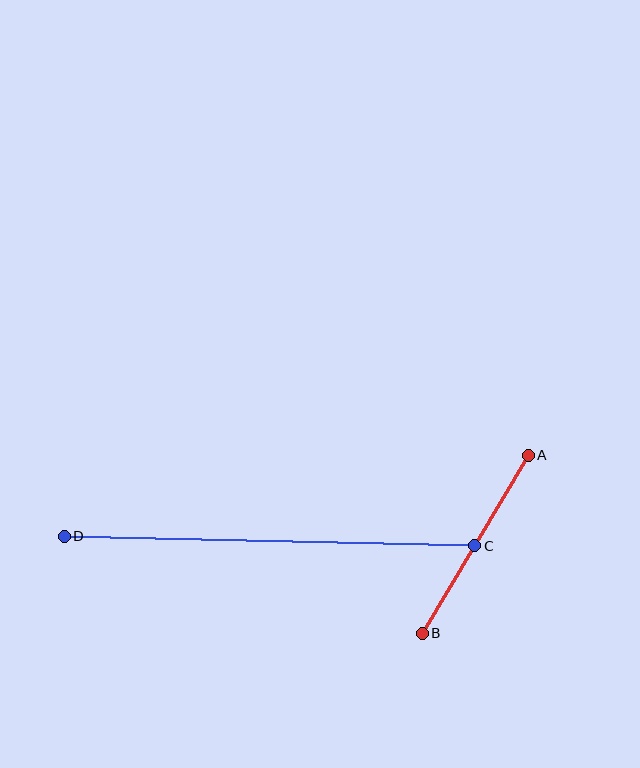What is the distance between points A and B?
The distance is approximately 207 pixels.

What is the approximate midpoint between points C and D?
The midpoint is at approximately (270, 541) pixels.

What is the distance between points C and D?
The distance is approximately 410 pixels.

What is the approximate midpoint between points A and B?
The midpoint is at approximately (475, 544) pixels.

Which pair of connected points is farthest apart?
Points C and D are farthest apart.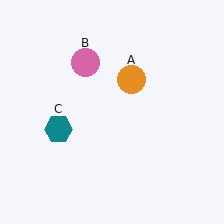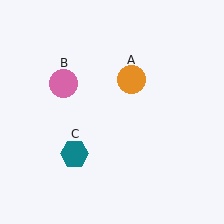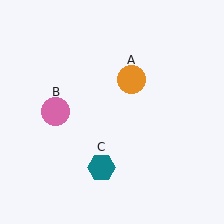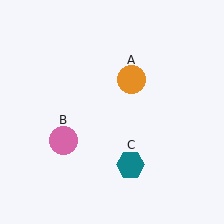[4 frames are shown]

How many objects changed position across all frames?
2 objects changed position: pink circle (object B), teal hexagon (object C).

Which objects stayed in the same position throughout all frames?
Orange circle (object A) remained stationary.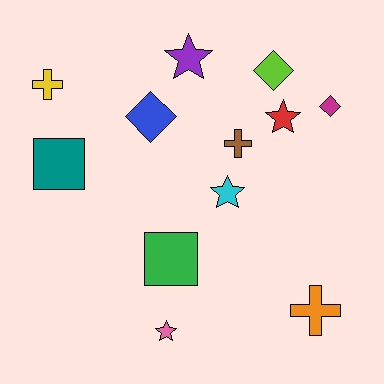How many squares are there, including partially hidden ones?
There are 2 squares.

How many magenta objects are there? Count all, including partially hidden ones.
There is 1 magenta object.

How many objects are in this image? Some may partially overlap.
There are 12 objects.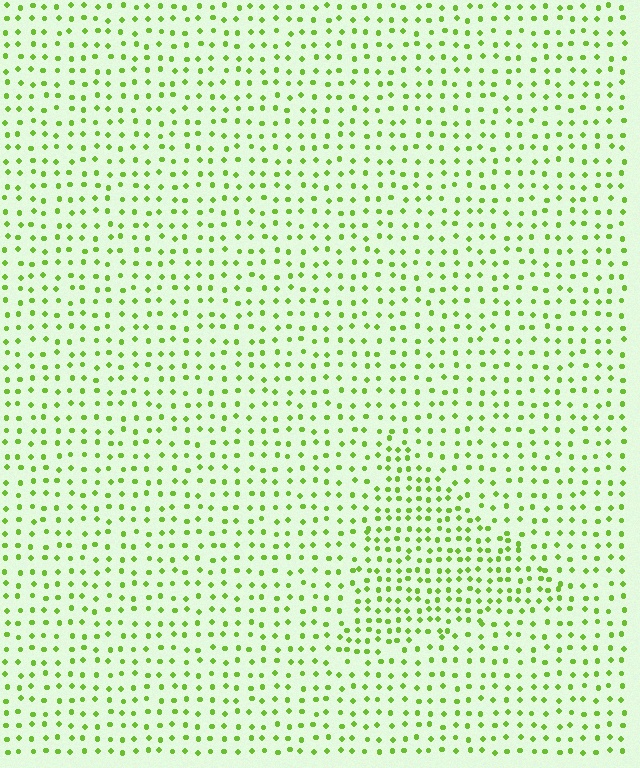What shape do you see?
I see a triangle.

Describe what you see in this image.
The image contains small lime elements arranged at two different densities. A triangle-shaped region is visible where the elements are more densely packed than the surrounding area.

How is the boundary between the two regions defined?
The boundary is defined by a change in element density (approximately 1.6x ratio). All elements are the same color, size, and shape.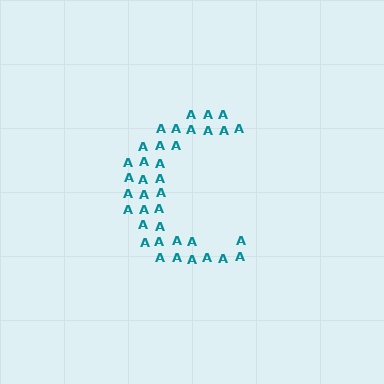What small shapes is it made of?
It is made of small letter A's.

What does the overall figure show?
The overall figure shows the letter C.